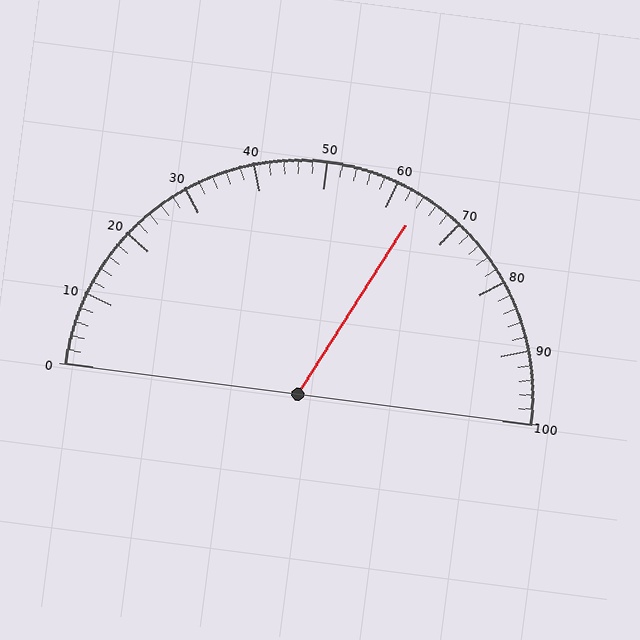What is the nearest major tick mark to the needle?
The nearest major tick mark is 60.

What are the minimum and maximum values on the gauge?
The gauge ranges from 0 to 100.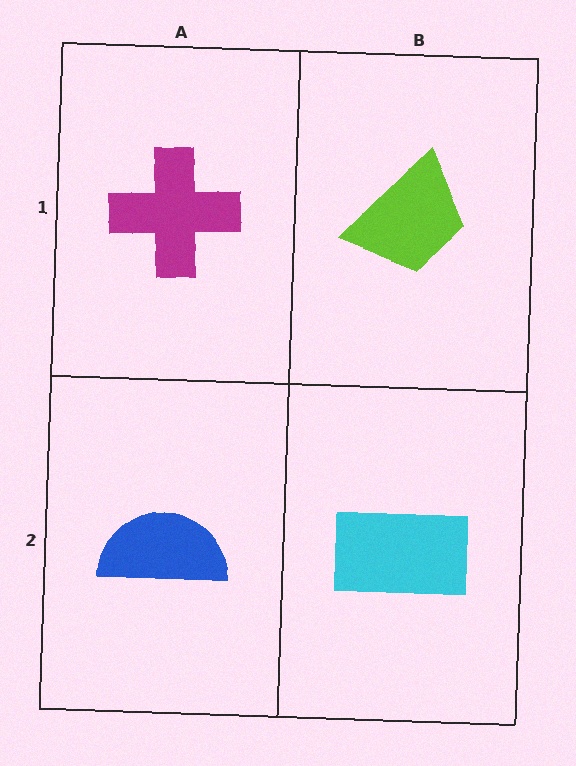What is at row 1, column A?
A magenta cross.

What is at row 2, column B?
A cyan rectangle.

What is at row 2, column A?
A blue semicircle.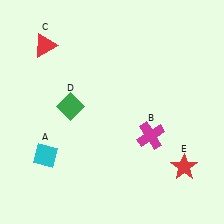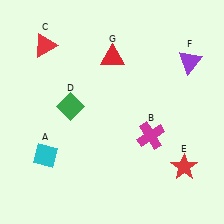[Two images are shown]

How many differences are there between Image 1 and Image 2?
There are 2 differences between the two images.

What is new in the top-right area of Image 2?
A red triangle (G) was added in the top-right area of Image 2.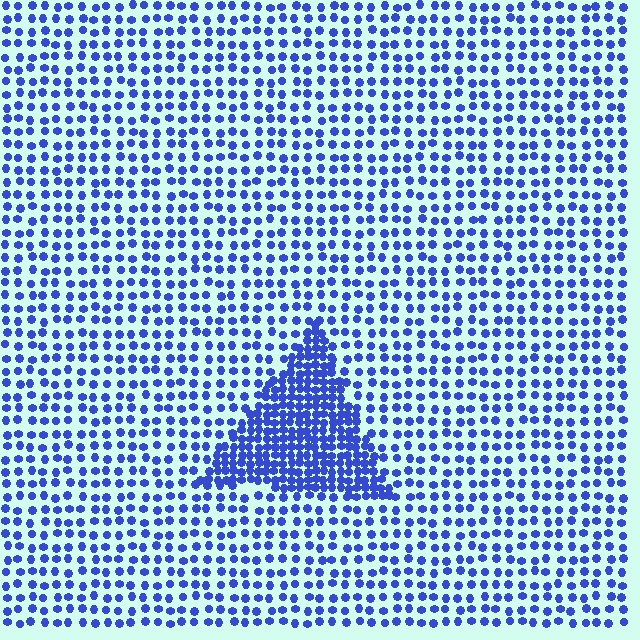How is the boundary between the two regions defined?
The boundary is defined by a change in element density (approximately 2.3x ratio). All elements are the same color, size, and shape.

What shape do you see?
I see a triangle.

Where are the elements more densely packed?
The elements are more densely packed inside the triangle boundary.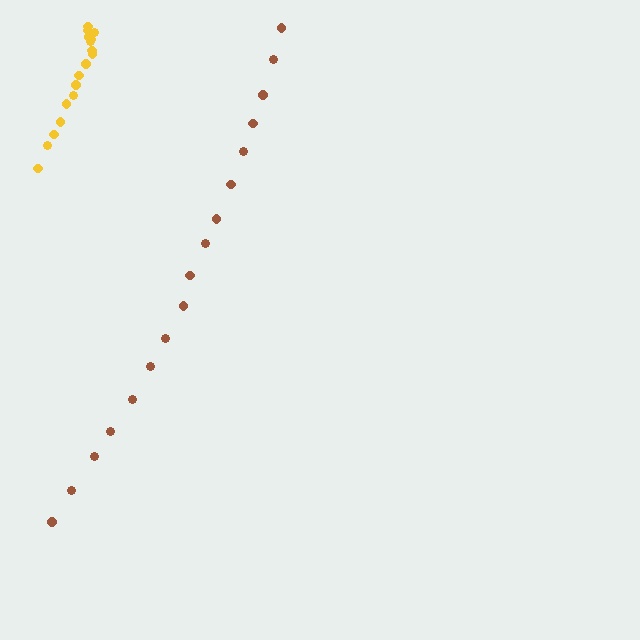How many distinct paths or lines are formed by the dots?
There are 2 distinct paths.